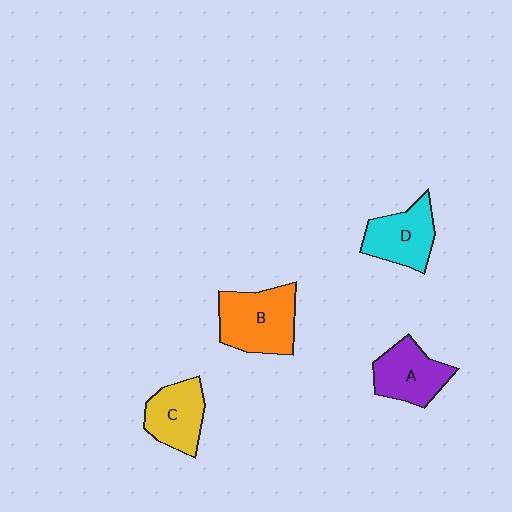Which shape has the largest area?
Shape B (orange).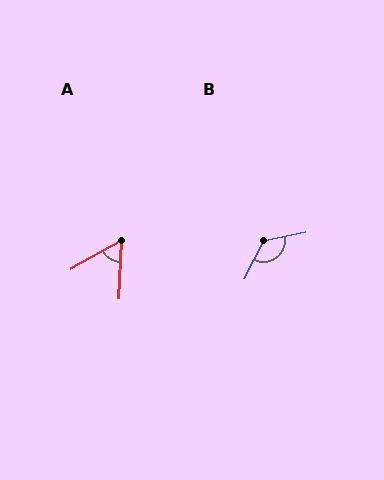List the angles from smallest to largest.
A (58°), B (128°).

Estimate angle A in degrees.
Approximately 58 degrees.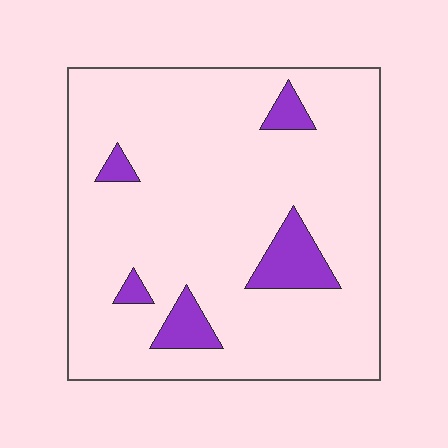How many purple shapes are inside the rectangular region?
5.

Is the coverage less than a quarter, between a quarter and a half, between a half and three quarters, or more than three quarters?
Less than a quarter.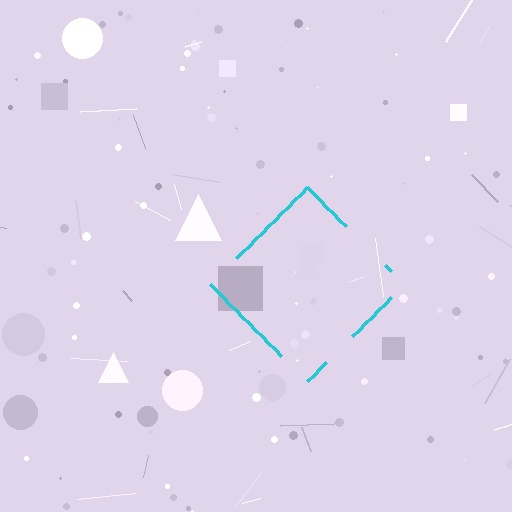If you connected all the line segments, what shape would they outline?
They would outline a diamond.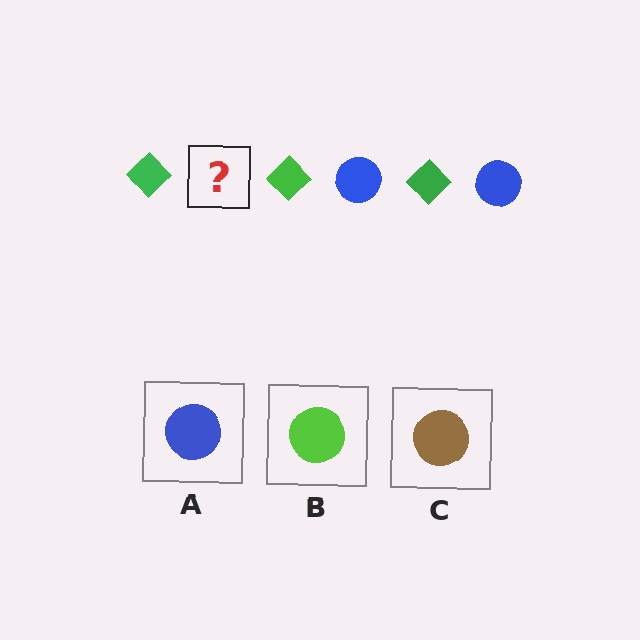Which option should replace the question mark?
Option A.